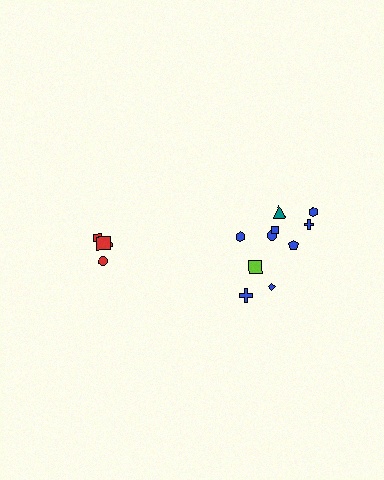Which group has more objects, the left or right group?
The right group.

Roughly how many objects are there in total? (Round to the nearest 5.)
Roughly 15 objects in total.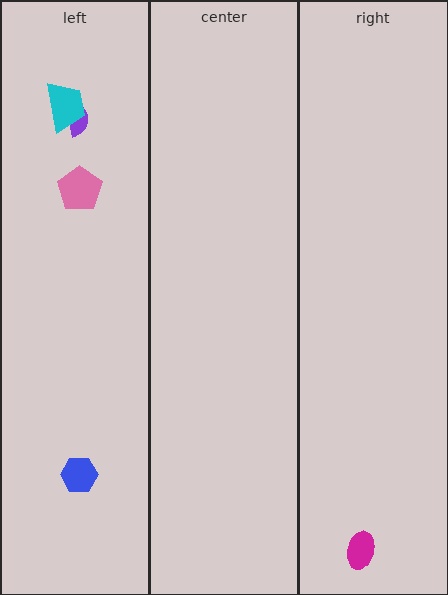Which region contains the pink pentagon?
The left region.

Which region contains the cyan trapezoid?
The left region.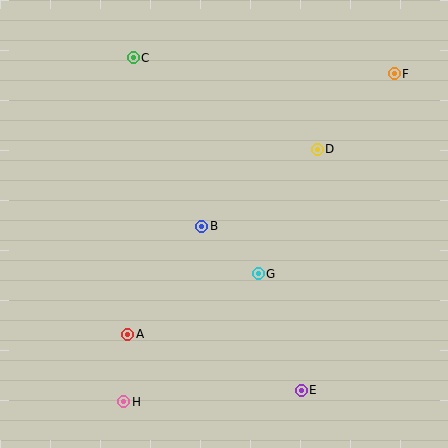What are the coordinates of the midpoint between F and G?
The midpoint between F and G is at (326, 174).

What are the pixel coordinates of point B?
Point B is at (202, 226).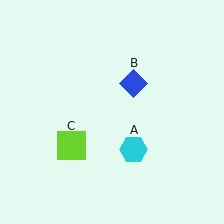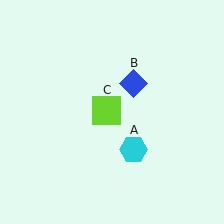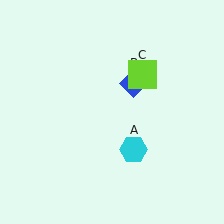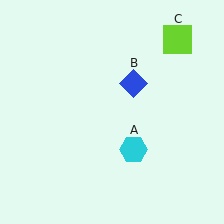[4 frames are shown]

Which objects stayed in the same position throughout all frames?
Cyan hexagon (object A) and blue diamond (object B) remained stationary.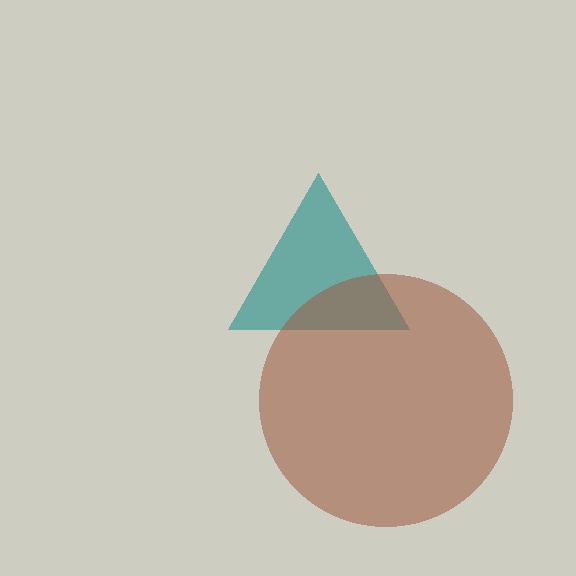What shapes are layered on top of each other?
The layered shapes are: a teal triangle, a brown circle.